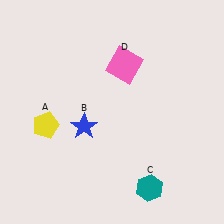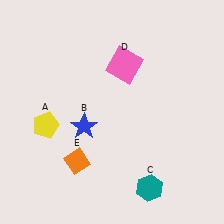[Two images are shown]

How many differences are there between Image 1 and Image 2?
There is 1 difference between the two images.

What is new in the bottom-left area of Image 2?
An orange diamond (E) was added in the bottom-left area of Image 2.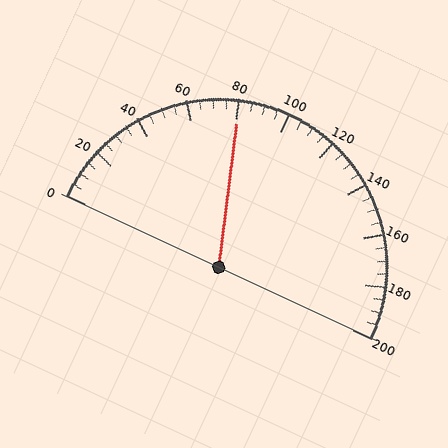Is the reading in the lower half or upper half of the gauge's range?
The reading is in the lower half of the range (0 to 200).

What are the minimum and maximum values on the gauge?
The gauge ranges from 0 to 200.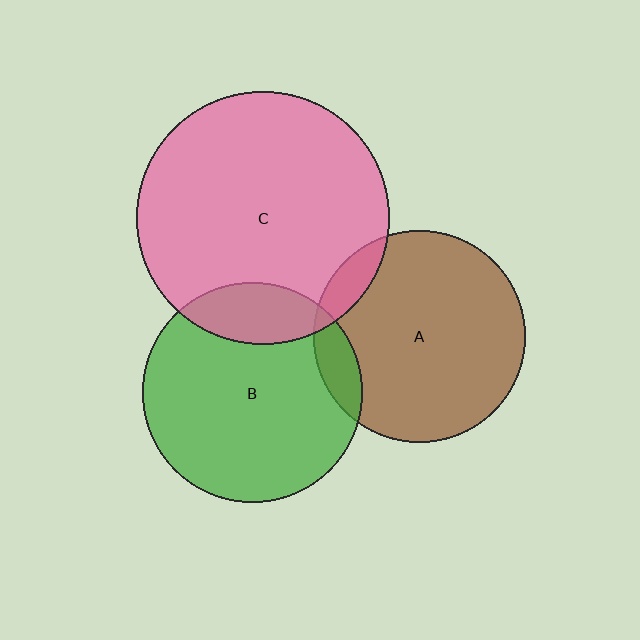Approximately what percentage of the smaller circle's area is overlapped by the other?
Approximately 15%.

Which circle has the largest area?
Circle C (pink).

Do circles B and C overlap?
Yes.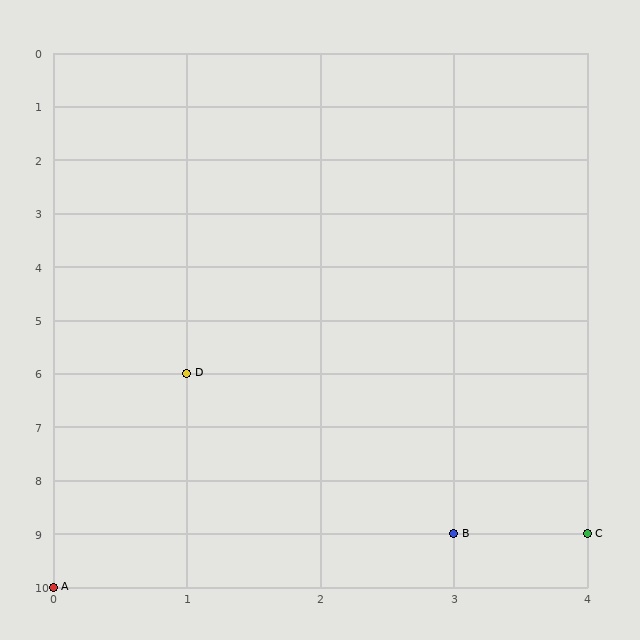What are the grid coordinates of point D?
Point D is at grid coordinates (1, 6).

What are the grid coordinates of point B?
Point B is at grid coordinates (3, 9).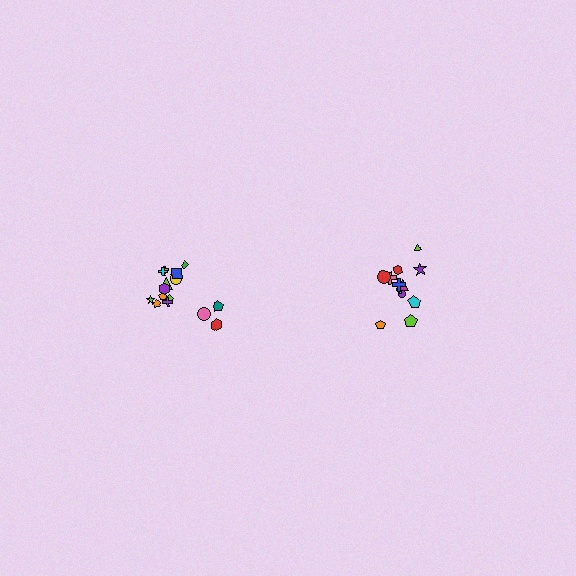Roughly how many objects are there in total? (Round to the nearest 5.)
Roughly 25 objects in total.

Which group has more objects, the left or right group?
The left group.